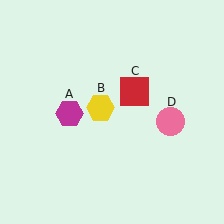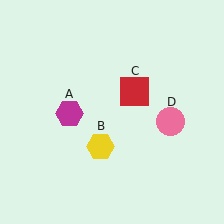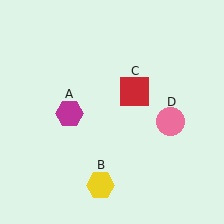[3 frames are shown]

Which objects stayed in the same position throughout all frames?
Magenta hexagon (object A) and red square (object C) and pink circle (object D) remained stationary.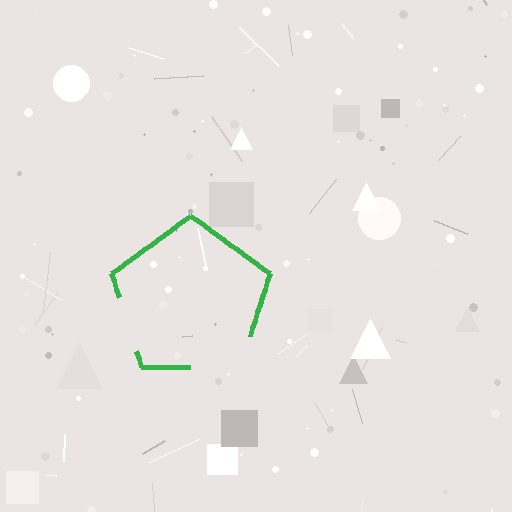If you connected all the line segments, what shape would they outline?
They would outline a pentagon.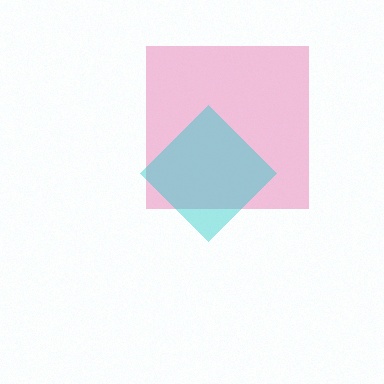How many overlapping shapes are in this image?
There are 2 overlapping shapes in the image.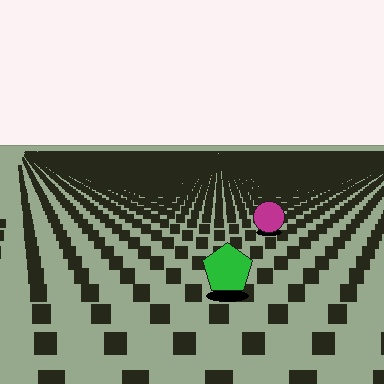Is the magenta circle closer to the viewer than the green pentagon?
No. The green pentagon is closer — you can tell from the texture gradient: the ground texture is coarser near it.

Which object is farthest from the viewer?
The magenta circle is farthest from the viewer. It appears smaller and the ground texture around it is denser.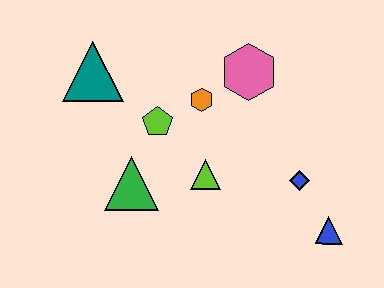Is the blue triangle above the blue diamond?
No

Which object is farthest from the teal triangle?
The blue triangle is farthest from the teal triangle.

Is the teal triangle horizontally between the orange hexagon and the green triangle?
No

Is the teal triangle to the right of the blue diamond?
No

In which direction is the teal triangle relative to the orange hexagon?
The teal triangle is to the left of the orange hexagon.